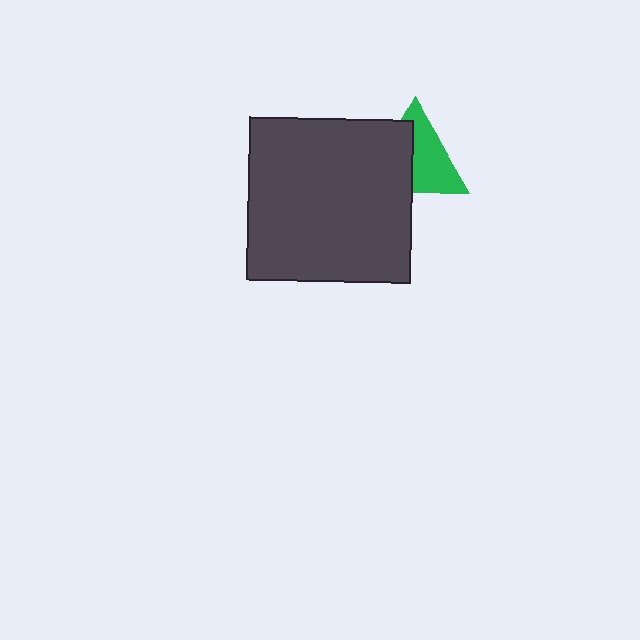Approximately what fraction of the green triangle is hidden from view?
Roughly 45% of the green triangle is hidden behind the dark gray square.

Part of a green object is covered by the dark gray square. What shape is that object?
It is a triangle.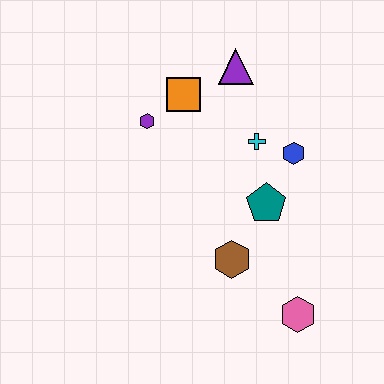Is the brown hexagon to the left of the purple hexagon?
No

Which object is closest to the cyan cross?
The blue hexagon is closest to the cyan cross.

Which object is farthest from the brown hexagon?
The purple triangle is farthest from the brown hexagon.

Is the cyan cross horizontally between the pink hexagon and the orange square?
Yes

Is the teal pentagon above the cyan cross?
No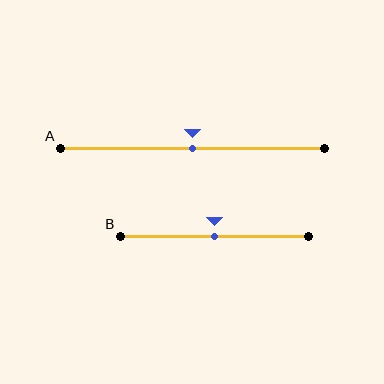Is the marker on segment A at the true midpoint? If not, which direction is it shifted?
Yes, the marker on segment A is at the true midpoint.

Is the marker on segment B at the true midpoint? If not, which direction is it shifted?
Yes, the marker on segment B is at the true midpoint.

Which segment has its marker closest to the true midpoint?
Segment A has its marker closest to the true midpoint.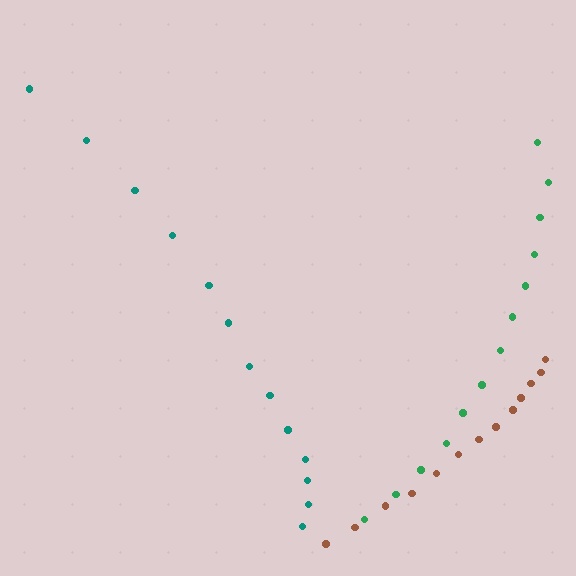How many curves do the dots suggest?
There are 3 distinct paths.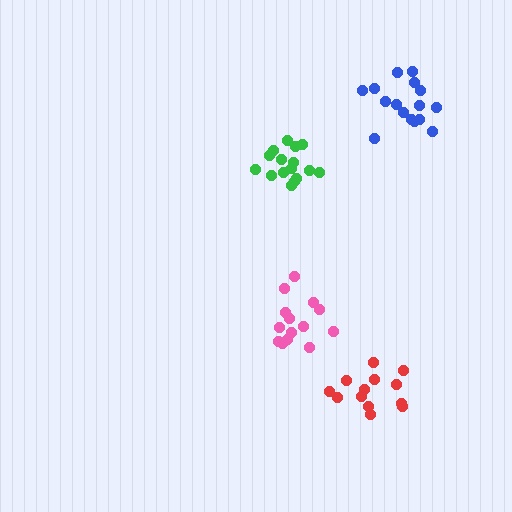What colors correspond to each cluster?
The clusters are colored: green, red, blue, pink.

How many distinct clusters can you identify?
There are 4 distinct clusters.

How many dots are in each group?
Group 1: 16 dots, Group 2: 13 dots, Group 3: 16 dots, Group 4: 14 dots (59 total).